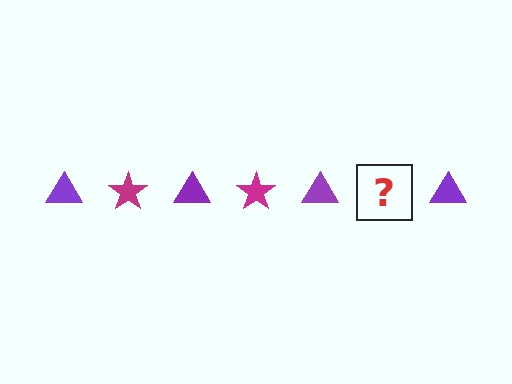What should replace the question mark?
The question mark should be replaced with a magenta star.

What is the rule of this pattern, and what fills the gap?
The rule is that the pattern alternates between purple triangle and magenta star. The gap should be filled with a magenta star.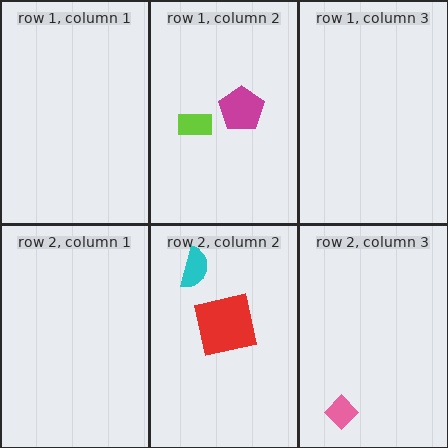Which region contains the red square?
The row 2, column 2 region.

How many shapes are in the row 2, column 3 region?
1.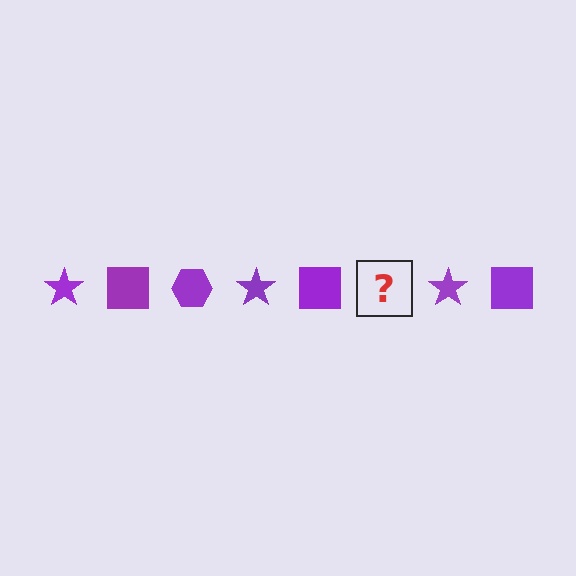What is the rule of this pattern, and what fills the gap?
The rule is that the pattern cycles through star, square, hexagon shapes in purple. The gap should be filled with a purple hexagon.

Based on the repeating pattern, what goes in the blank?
The blank should be a purple hexagon.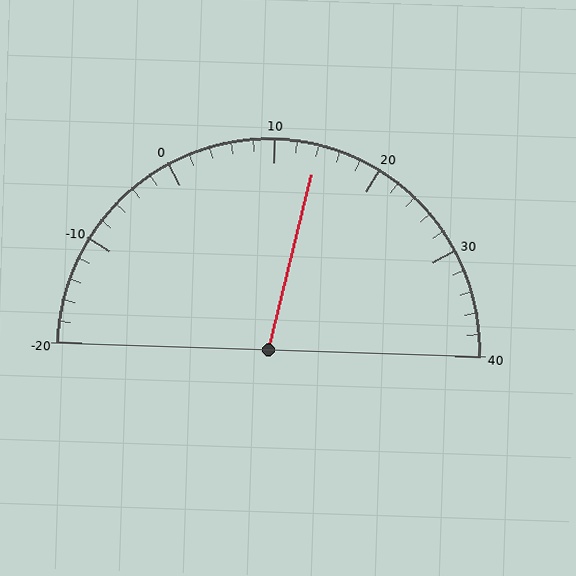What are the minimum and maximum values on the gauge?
The gauge ranges from -20 to 40.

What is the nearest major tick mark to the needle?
The nearest major tick mark is 10.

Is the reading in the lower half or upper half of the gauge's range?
The reading is in the upper half of the range (-20 to 40).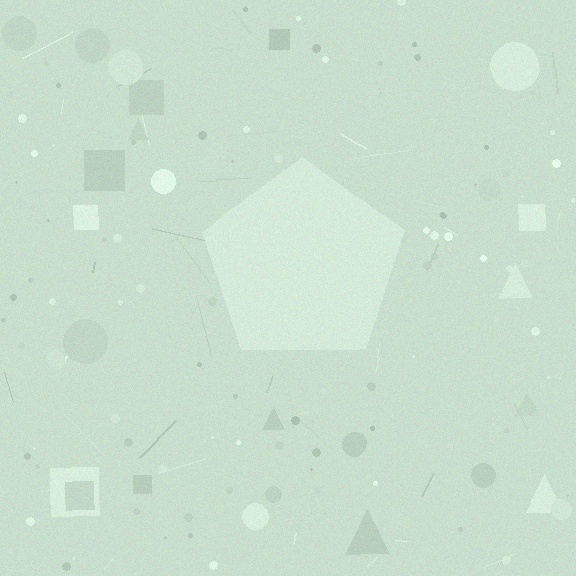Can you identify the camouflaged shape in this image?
The camouflaged shape is a pentagon.